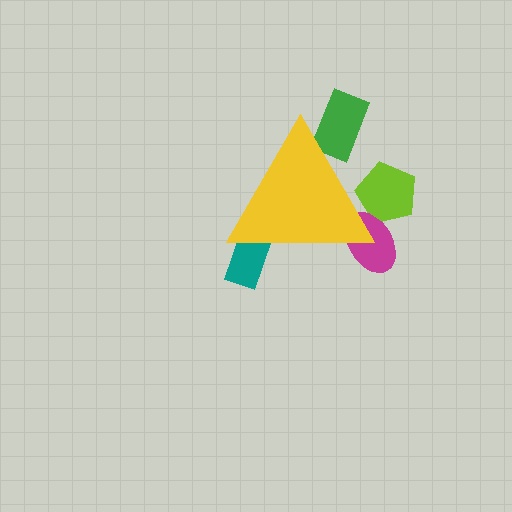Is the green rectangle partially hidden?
Yes, the green rectangle is partially hidden behind the yellow triangle.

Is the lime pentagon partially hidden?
Yes, the lime pentagon is partially hidden behind the yellow triangle.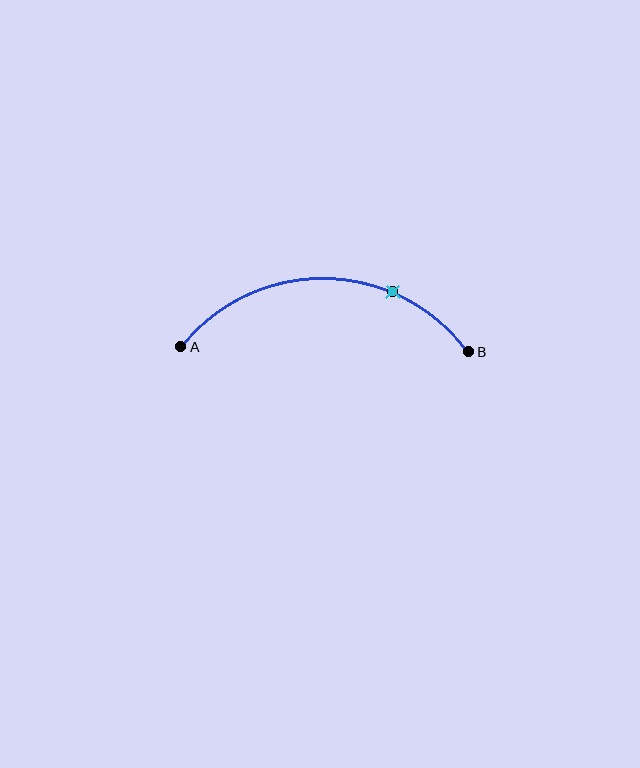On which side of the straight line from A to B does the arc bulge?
The arc bulges above the straight line connecting A and B.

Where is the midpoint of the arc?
The arc midpoint is the point on the curve farthest from the straight line joining A and B. It sits above that line.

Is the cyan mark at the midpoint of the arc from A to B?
No. The cyan mark lies on the arc but is closer to endpoint B. The arc midpoint would be at the point on the curve equidistant along the arc from both A and B.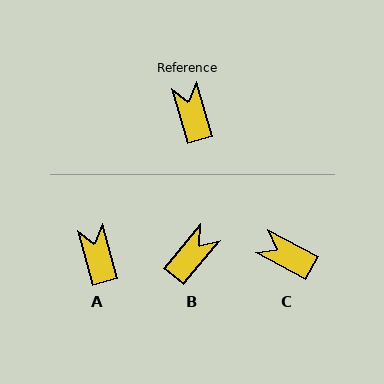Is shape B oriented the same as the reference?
No, it is off by about 55 degrees.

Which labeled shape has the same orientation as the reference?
A.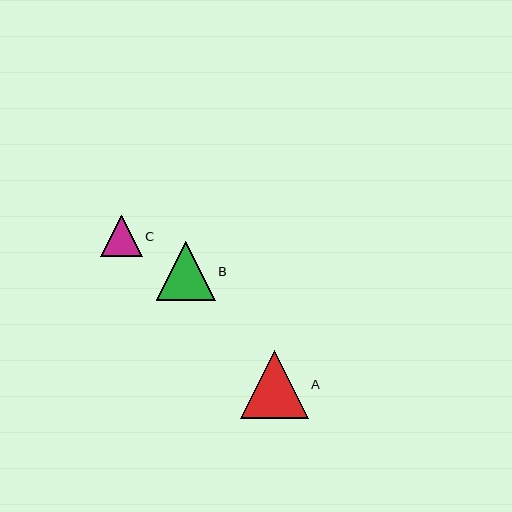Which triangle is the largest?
Triangle A is the largest with a size of approximately 67 pixels.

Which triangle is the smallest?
Triangle C is the smallest with a size of approximately 41 pixels.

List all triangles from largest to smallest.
From largest to smallest: A, B, C.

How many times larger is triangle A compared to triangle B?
Triangle A is approximately 1.1 times the size of triangle B.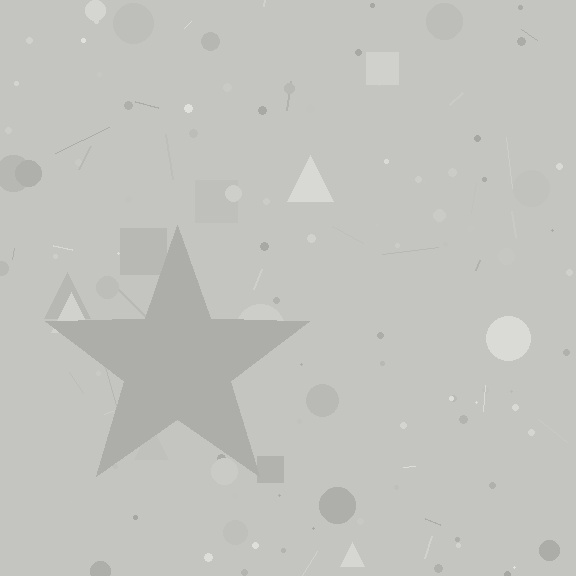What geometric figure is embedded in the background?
A star is embedded in the background.